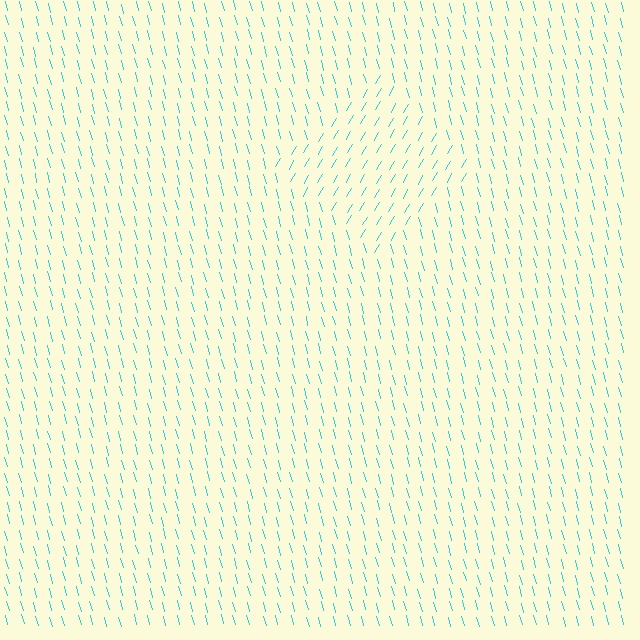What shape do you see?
I see a diamond.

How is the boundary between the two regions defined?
The boundary is defined purely by a change in line orientation (approximately 45 degrees difference). All lines are the same color and thickness.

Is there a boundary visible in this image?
Yes, there is a texture boundary formed by a change in line orientation.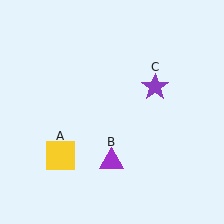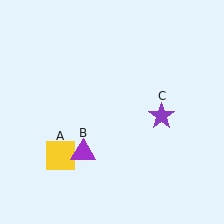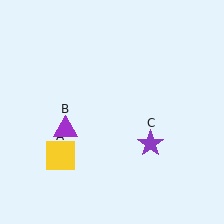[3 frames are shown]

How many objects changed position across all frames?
2 objects changed position: purple triangle (object B), purple star (object C).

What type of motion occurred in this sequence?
The purple triangle (object B), purple star (object C) rotated clockwise around the center of the scene.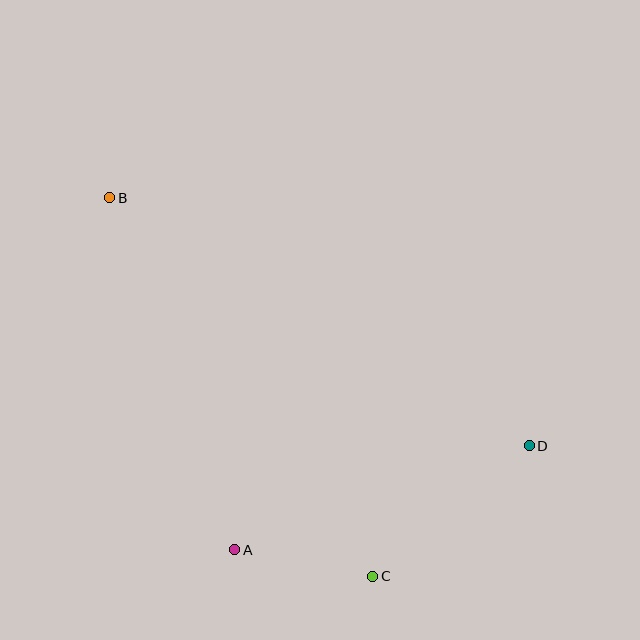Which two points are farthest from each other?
Points B and D are farthest from each other.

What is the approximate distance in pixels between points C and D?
The distance between C and D is approximately 203 pixels.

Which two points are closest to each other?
Points A and C are closest to each other.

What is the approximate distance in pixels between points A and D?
The distance between A and D is approximately 312 pixels.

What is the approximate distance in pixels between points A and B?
The distance between A and B is approximately 374 pixels.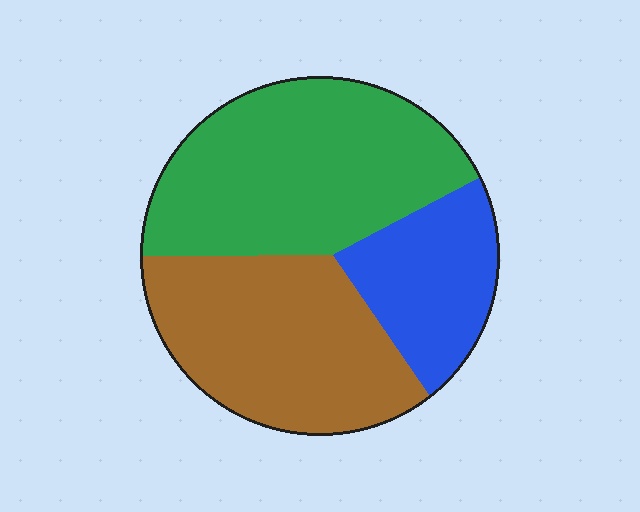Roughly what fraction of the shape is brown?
Brown takes up about three eighths (3/8) of the shape.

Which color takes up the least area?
Blue, at roughly 20%.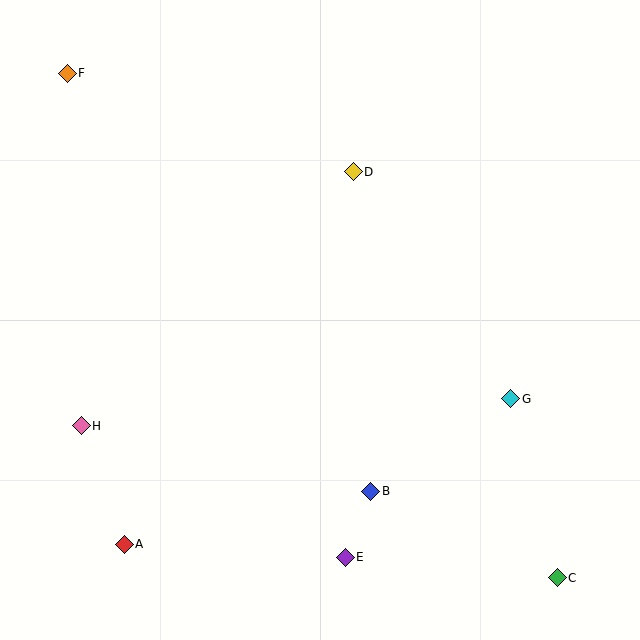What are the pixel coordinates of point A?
Point A is at (124, 544).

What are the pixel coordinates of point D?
Point D is at (353, 172).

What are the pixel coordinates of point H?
Point H is at (81, 426).